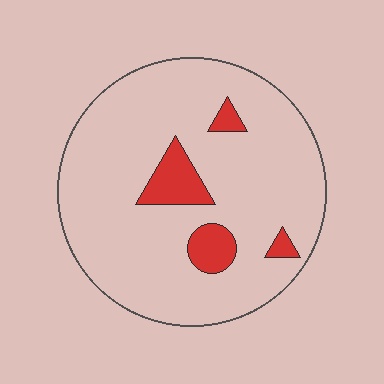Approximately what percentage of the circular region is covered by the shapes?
Approximately 10%.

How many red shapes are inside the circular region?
4.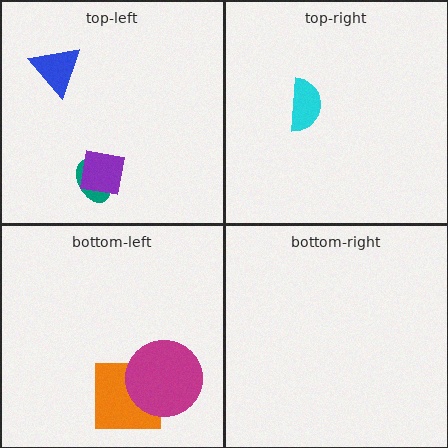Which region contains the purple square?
The top-left region.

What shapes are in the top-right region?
The cyan semicircle.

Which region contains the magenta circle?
The bottom-left region.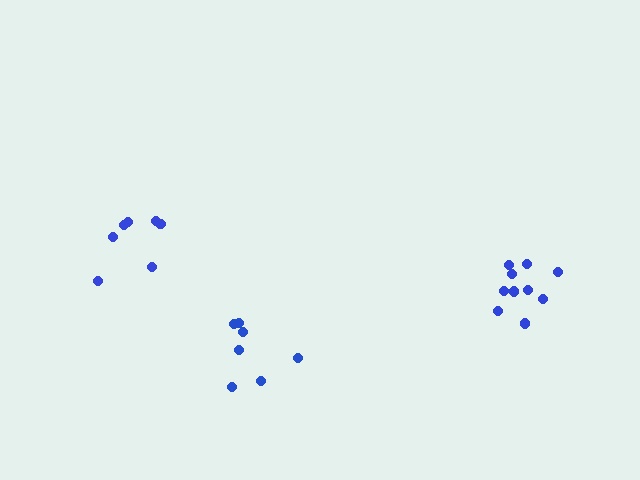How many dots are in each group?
Group 1: 7 dots, Group 2: 7 dots, Group 3: 10 dots (24 total).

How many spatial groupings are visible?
There are 3 spatial groupings.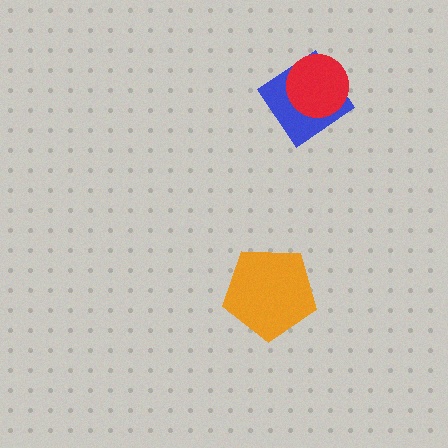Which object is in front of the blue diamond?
The red circle is in front of the blue diamond.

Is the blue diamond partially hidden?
Yes, it is partially covered by another shape.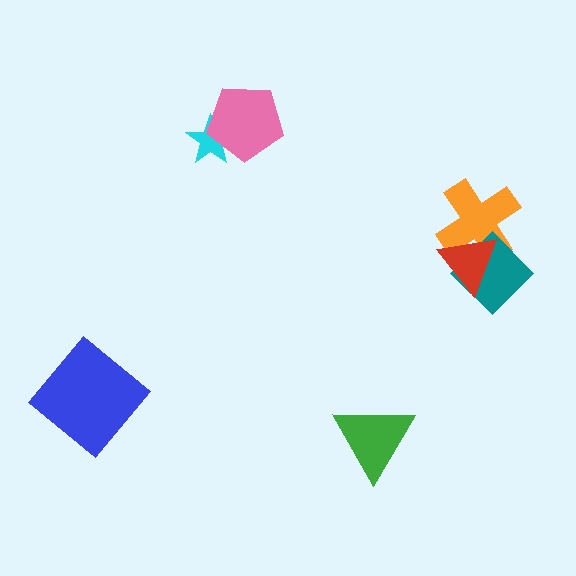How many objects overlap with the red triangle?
2 objects overlap with the red triangle.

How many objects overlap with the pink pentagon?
1 object overlaps with the pink pentagon.